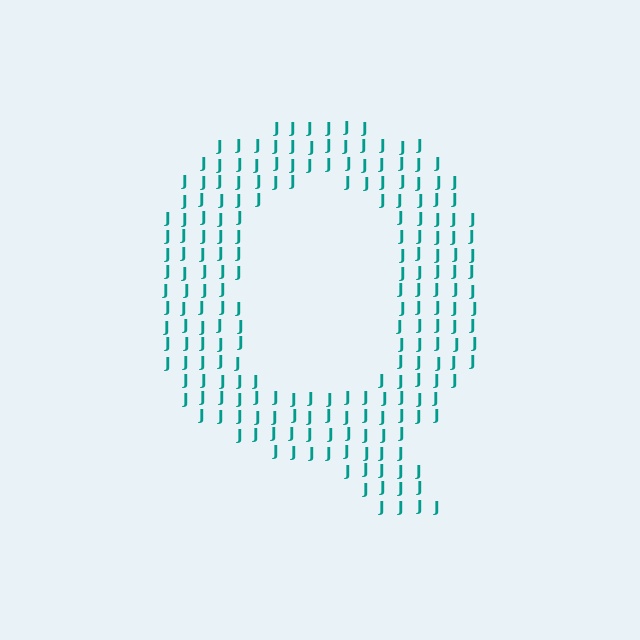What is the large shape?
The large shape is the letter Q.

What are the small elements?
The small elements are letter J's.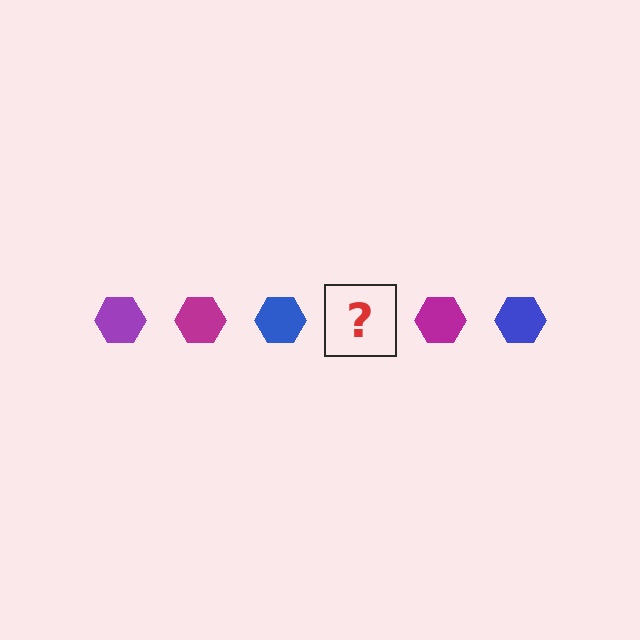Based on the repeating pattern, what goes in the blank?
The blank should be a purple hexagon.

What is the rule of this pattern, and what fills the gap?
The rule is that the pattern cycles through purple, magenta, blue hexagons. The gap should be filled with a purple hexagon.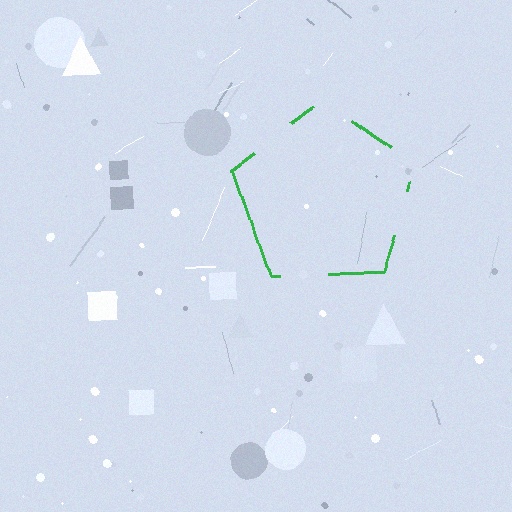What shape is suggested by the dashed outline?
The dashed outline suggests a pentagon.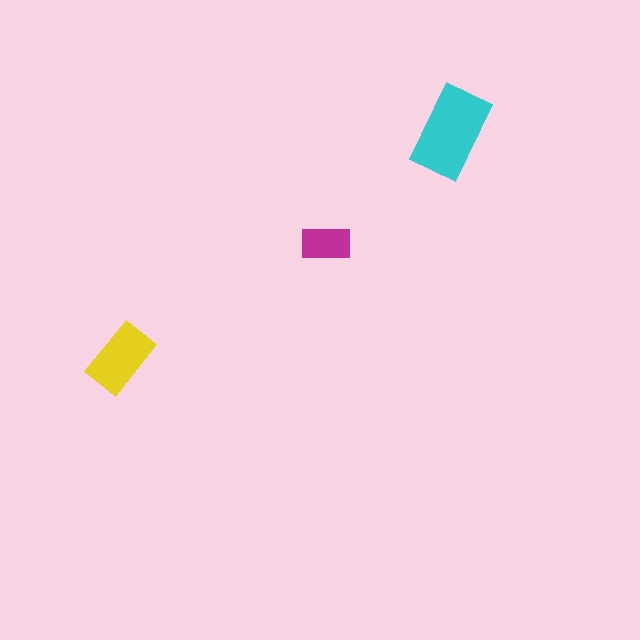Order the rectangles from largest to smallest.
the cyan one, the yellow one, the magenta one.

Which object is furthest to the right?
The cyan rectangle is rightmost.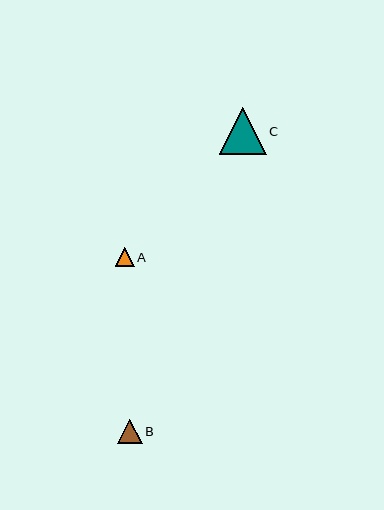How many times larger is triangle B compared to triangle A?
Triangle B is approximately 1.3 times the size of triangle A.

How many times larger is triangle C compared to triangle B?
Triangle C is approximately 1.9 times the size of triangle B.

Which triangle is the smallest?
Triangle A is the smallest with a size of approximately 19 pixels.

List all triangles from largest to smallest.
From largest to smallest: C, B, A.